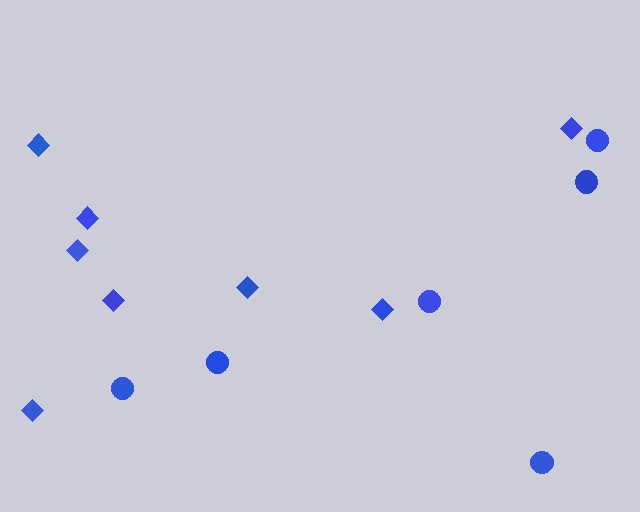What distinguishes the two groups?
There are 2 groups: one group of circles (6) and one group of diamonds (8).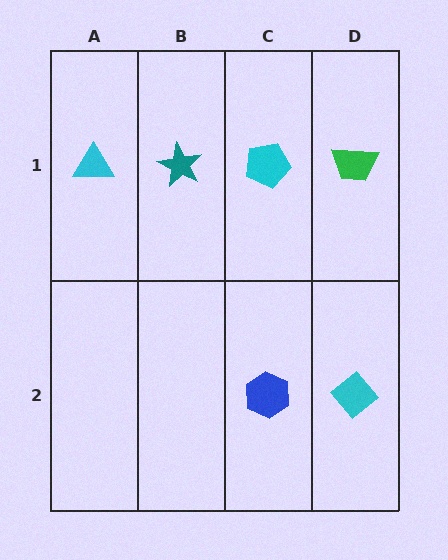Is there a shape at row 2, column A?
No, that cell is empty.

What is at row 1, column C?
A cyan pentagon.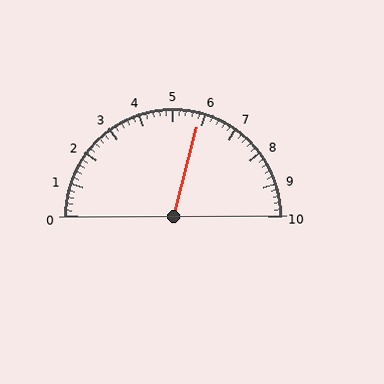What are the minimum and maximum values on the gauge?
The gauge ranges from 0 to 10.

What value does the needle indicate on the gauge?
The needle indicates approximately 5.8.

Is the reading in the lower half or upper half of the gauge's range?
The reading is in the upper half of the range (0 to 10).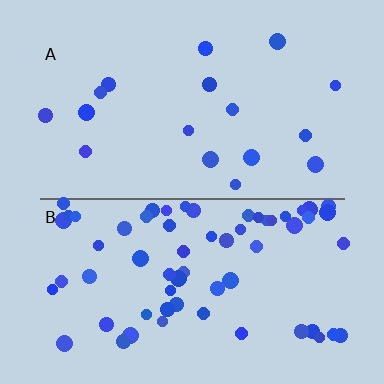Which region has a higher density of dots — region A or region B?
B (the bottom).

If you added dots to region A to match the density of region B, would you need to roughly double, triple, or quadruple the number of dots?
Approximately quadruple.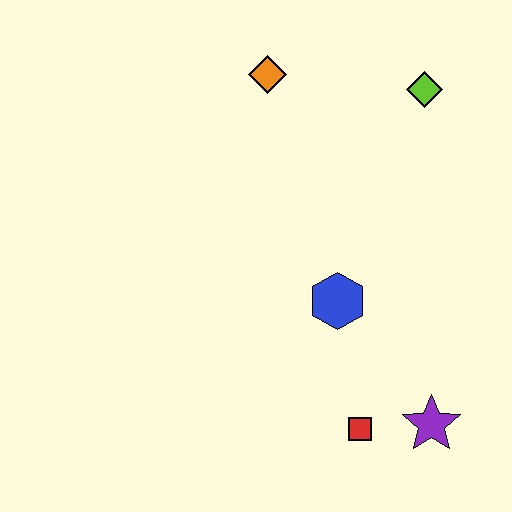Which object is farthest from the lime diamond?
The red square is farthest from the lime diamond.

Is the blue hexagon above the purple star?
Yes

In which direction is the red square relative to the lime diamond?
The red square is below the lime diamond.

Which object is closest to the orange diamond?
The lime diamond is closest to the orange diamond.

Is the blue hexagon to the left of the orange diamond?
No